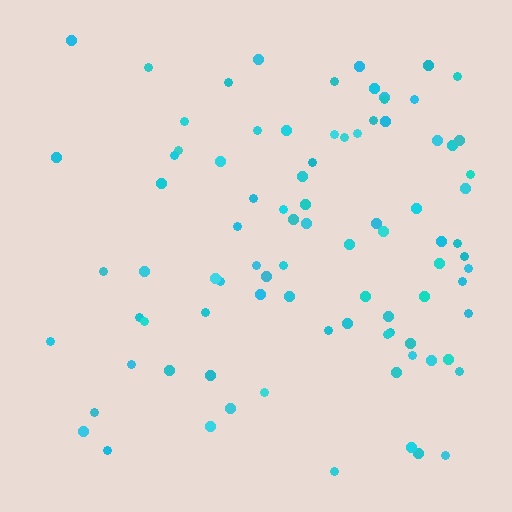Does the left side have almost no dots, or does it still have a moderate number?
Still a moderate number, just noticeably fewer than the right.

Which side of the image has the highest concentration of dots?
The right.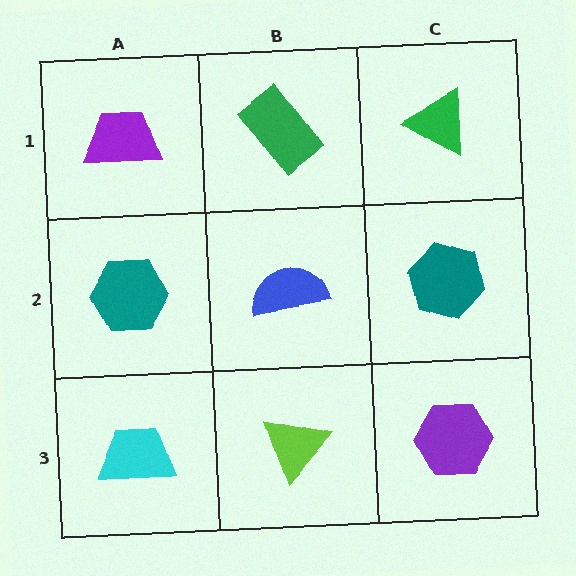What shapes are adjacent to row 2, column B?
A green rectangle (row 1, column B), a lime triangle (row 3, column B), a teal hexagon (row 2, column A), a teal hexagon (row 2, column C).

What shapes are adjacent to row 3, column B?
A blue semicircle (row 2, column B), a cyan trapezoid (row 3, column A), a purple hexagon (row 3, column C).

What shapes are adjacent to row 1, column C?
A teal hexagon (row 2, column C), a green rectangle (row 1, column B).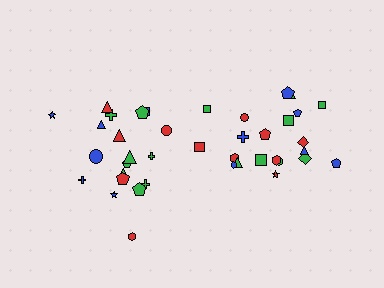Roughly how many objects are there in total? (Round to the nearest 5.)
Roughly 40 objects in total.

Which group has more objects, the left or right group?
The right group.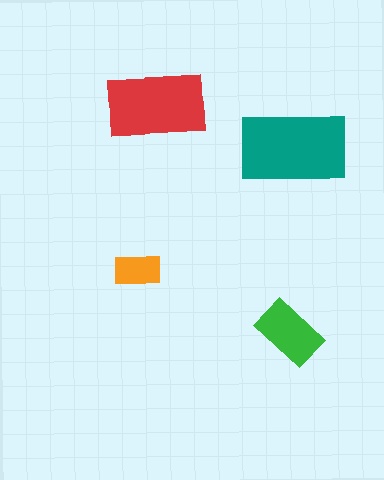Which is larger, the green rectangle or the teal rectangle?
The teal one.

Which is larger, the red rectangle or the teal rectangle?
The teal one.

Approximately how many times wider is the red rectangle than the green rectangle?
About 1.5 times wider.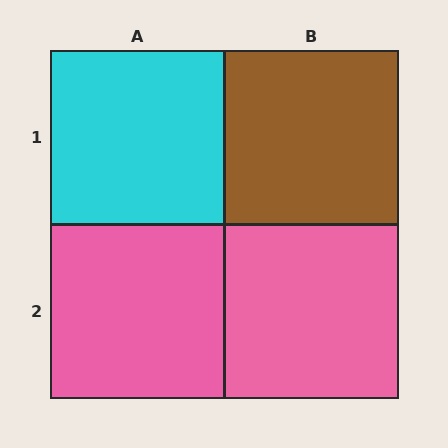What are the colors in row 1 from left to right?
Cyan, brown.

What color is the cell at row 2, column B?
Pink.